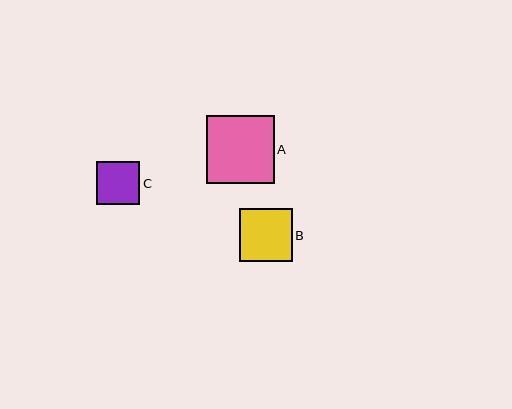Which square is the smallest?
Square C is the smallest with a size of approximately 44 pixels.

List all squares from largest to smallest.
From largest to smallest: A, B, C.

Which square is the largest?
Square A is the largest with a size of approximately 68 pixels.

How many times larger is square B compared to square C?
Square B is approximately 1.2 times the size of square C.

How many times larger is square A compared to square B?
Square A is approximately 1.3 times the size of square B.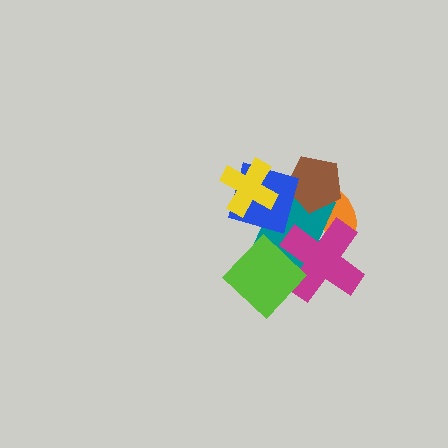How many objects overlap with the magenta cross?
3 objects overlap with the magenta cross.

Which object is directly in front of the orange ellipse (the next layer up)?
The teal rectangle is directly in front of the orange ellipse.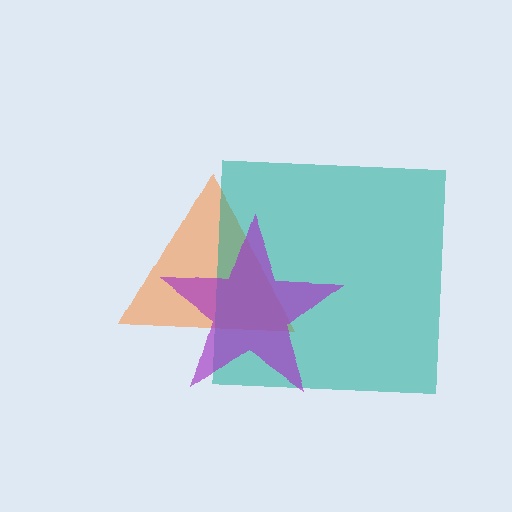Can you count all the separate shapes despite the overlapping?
Yes, there are 3 separate shapes.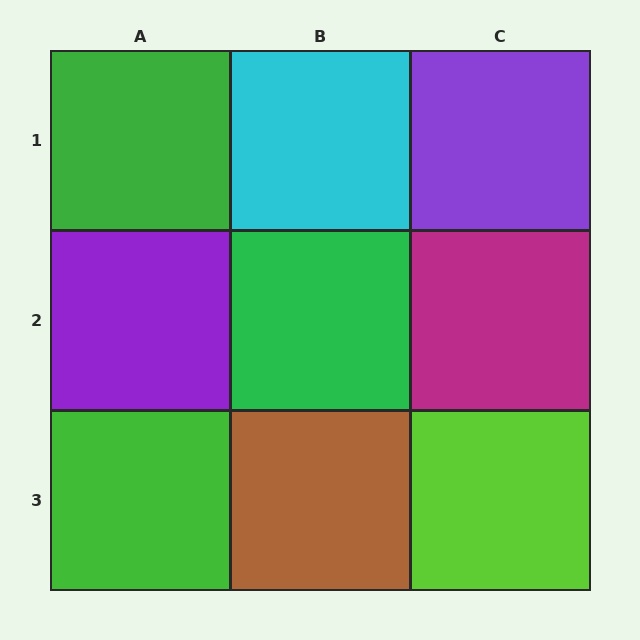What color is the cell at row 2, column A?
Purple.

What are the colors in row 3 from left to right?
Green, brown, lime.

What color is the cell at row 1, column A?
Green.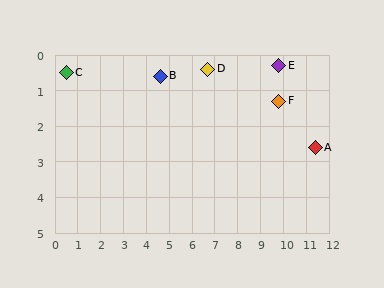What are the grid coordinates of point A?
Point A is at approximately (11.4, 2.6).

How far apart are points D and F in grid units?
Points D and F are about 3.2 grid units apart.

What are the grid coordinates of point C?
Point C is at approximately (0.5, 0.5).